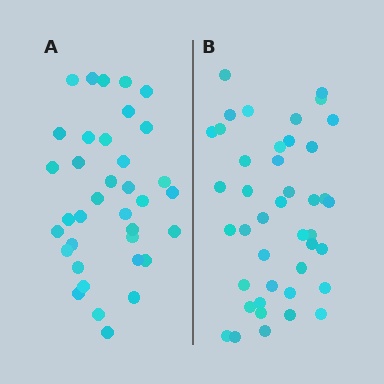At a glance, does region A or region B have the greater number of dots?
Region B (the right region) has more dots.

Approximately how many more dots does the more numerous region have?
Region B has about 6 more dots than region A.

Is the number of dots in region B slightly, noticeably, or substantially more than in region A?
Region B has only slightly more — the two regions are fairly close. The ratio is roughly 1.2 to 1.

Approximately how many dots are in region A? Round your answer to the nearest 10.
About 40 dots. (The exact count is 36, which rounds to 40.)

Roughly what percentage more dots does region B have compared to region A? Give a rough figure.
About 15% more.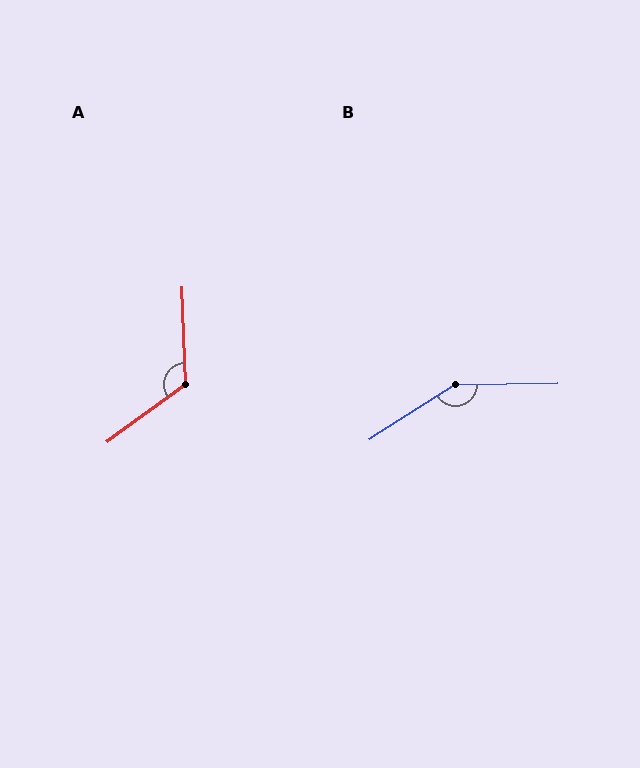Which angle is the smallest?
A, at approximately 124 degrees.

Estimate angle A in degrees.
Approximately 124 degrees.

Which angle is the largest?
B, at approximately 148 degrees.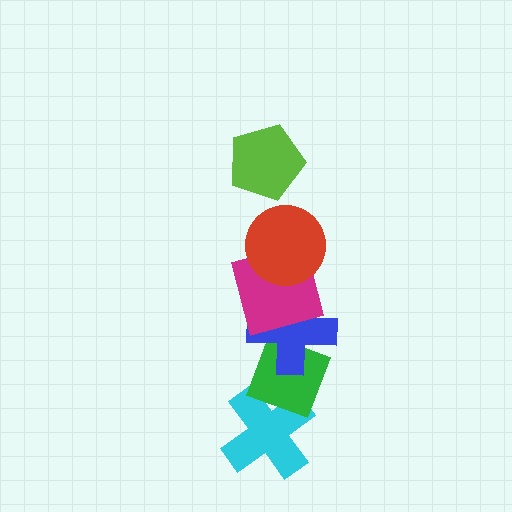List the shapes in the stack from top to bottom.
From top to bottom: the lime pentagon, the red circle, the magenta square, the blue cross, the green diamond, the cyan cross.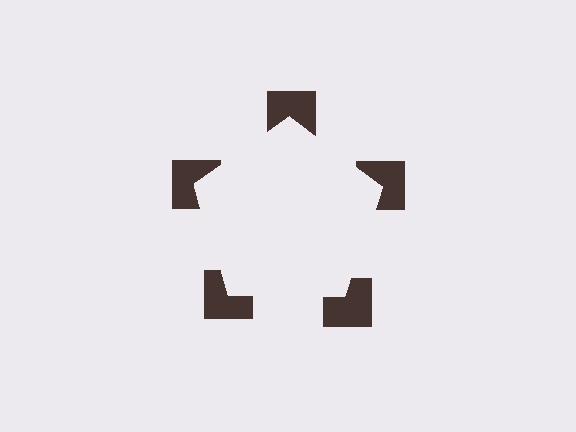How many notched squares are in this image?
There are 5 — one at each vertex of the illusory pentagon.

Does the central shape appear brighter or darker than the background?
It typically appears slightly brighter than the background, even though no actual brightness change is drawn.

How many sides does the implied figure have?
5 sides.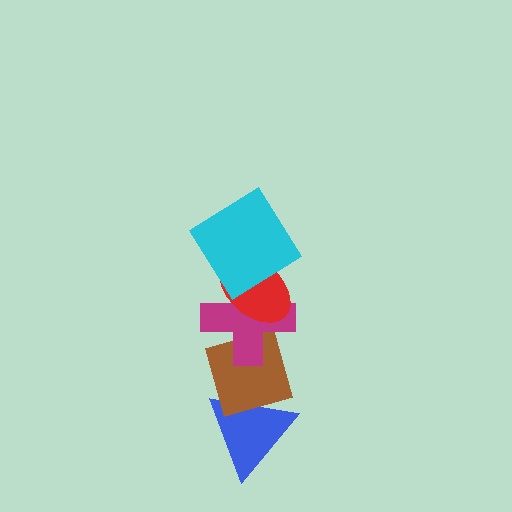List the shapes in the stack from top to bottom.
From top to bottom: the cyan diamond, the red ellipse, the magenta cross, the brown diamond, the blue triangle.